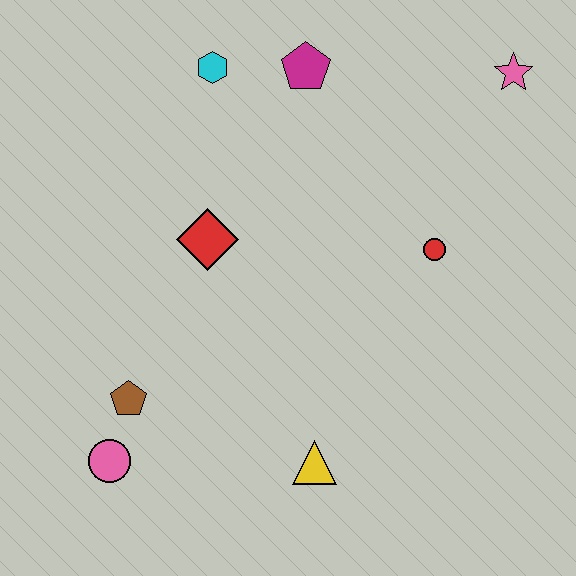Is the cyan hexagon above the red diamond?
Yes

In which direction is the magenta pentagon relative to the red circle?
The magenta pentagon is above the red circle.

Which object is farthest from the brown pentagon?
The pink star is farthest from the brown pentagon.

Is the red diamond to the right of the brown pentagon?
Yes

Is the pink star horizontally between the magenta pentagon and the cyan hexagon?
No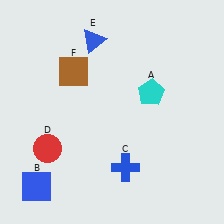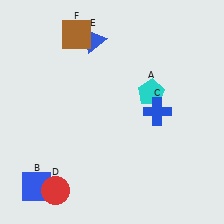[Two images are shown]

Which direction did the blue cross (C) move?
The blue cross (C) moved up.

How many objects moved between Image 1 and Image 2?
3 objects moved between the two images.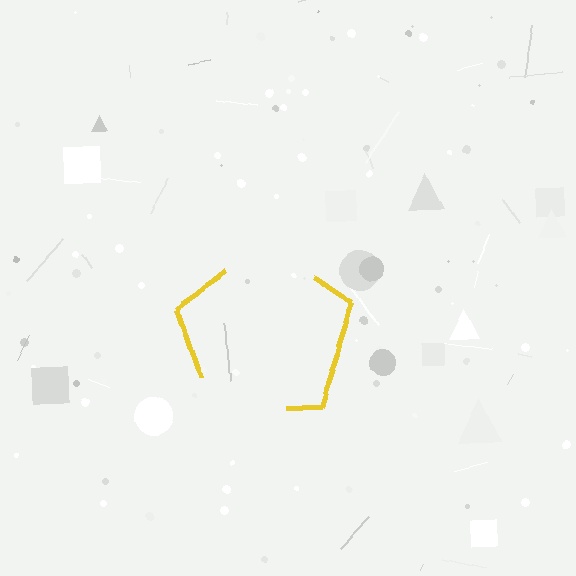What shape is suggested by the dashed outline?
The dashed outline suggests a pentagon.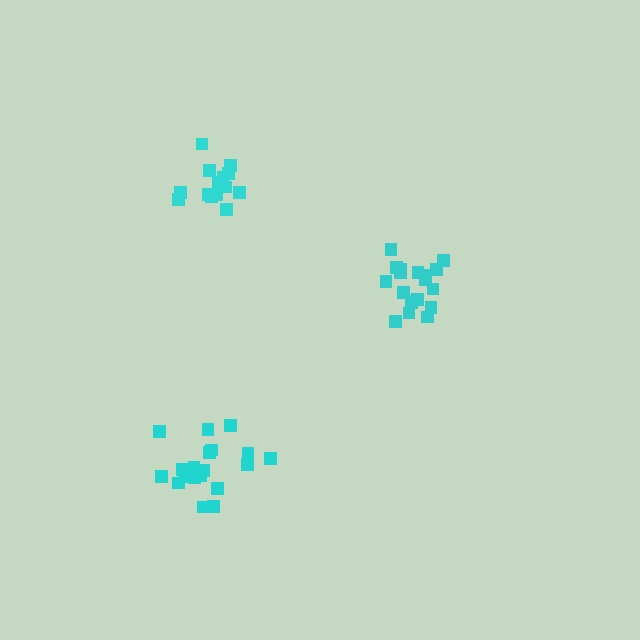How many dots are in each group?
Group 1: 20 dots, Group 2: 20 dots, Group 3: 14 dots (54 total).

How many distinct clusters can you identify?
There are 3 distinct clusters.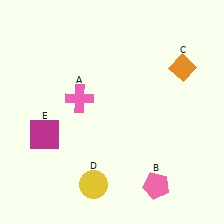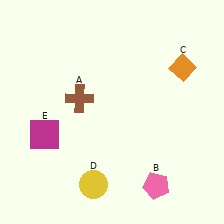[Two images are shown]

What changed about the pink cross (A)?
In Image 1, A is pink. In Image 2, it changed to brown.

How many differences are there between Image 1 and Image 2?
There is 1 difference between the two images.